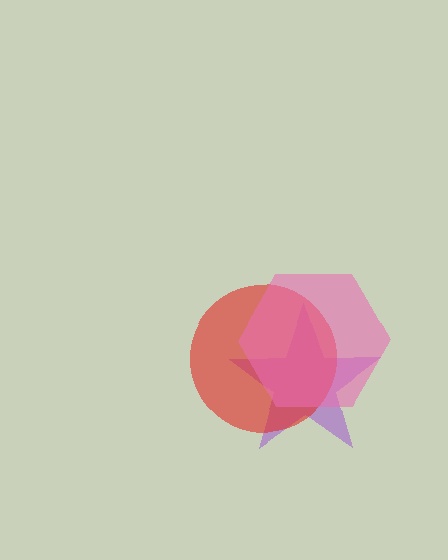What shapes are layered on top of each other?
The layered shapes are: a purple star, a red circle, a pink hexagon.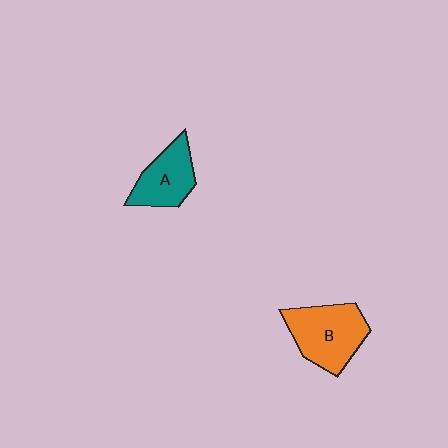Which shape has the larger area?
Shape B (orange).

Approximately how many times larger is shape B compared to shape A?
Approximately 1.4 times.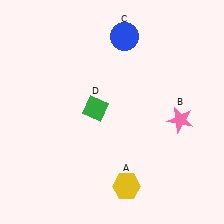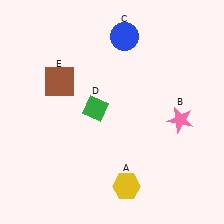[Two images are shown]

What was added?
A brown square (E) was added in Image 2.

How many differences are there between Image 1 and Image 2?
There is 1 difference between the two images.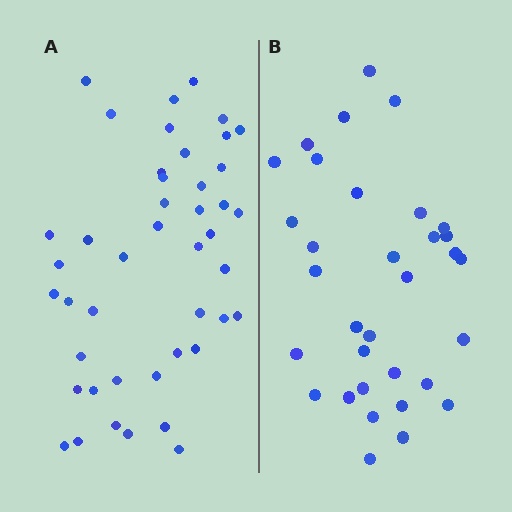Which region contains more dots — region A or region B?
Region A (the left region) has more dots.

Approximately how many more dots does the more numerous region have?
Region A has roughly 12 or so more dots than region B.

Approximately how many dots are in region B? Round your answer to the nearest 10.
About 30 dots. (The exact count is 33, which rounds to 30.)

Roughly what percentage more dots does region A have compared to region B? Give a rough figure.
About 35% more.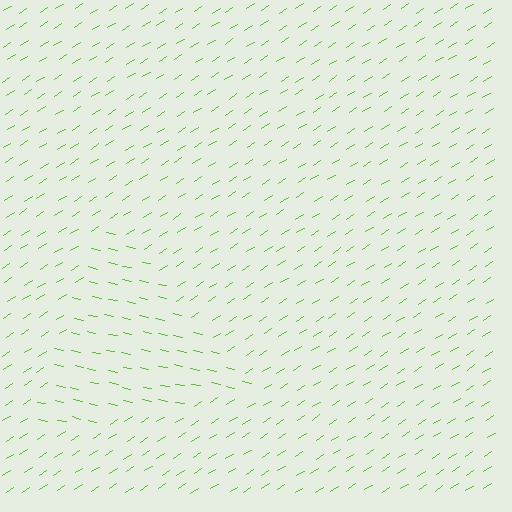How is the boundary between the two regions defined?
The boundary is defined purely by a change in line orientation (approximately 45 degrees difference). All lines are the same color and thickness.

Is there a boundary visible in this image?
Yes, there is a texture boundary formed by a change in line orientation.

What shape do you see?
I see a triangle.